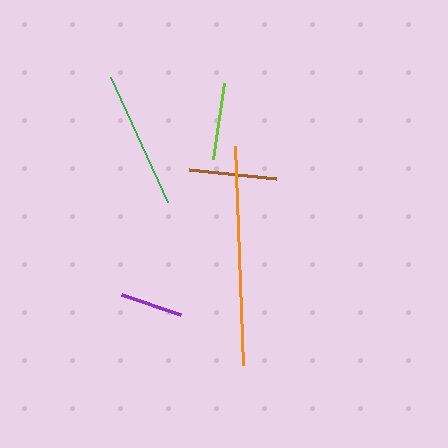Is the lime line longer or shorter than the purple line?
The lime line is longer than the purple line.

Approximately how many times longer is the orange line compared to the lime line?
The orange line is approximately 2.9 times the length of the lime line.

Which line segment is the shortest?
The purple line is the shortest at approximately 62 pixels.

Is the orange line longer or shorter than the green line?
The orange line is longer than the green line.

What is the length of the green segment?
The green segment is approximately 137 pixels long.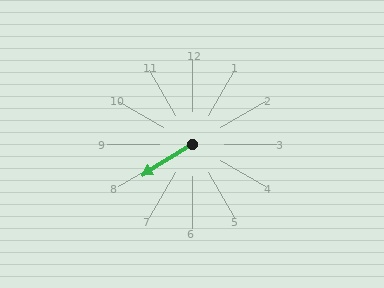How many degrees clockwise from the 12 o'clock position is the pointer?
Approximately 239 degrees.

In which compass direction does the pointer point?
Southwest.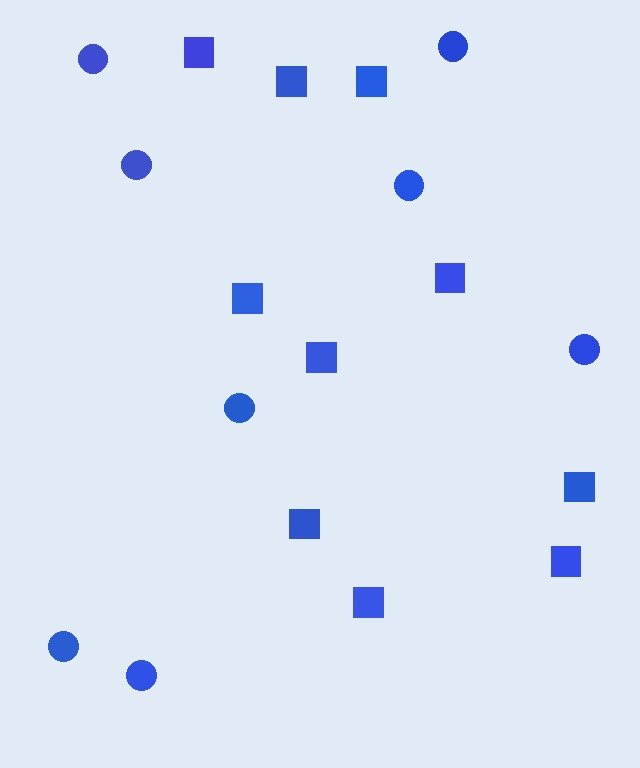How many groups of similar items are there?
There are 2 groups: one group of squares (10) and one group of circles (8).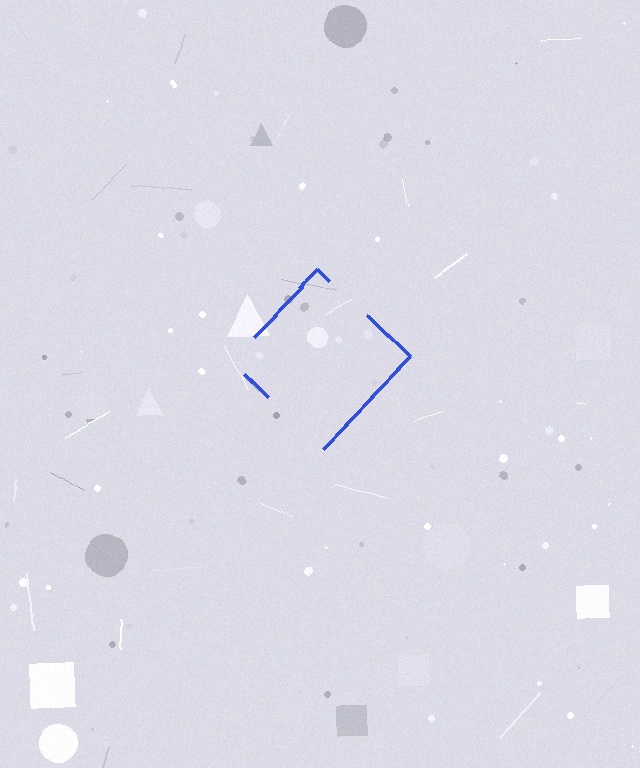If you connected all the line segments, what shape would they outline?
They would outline a diamond.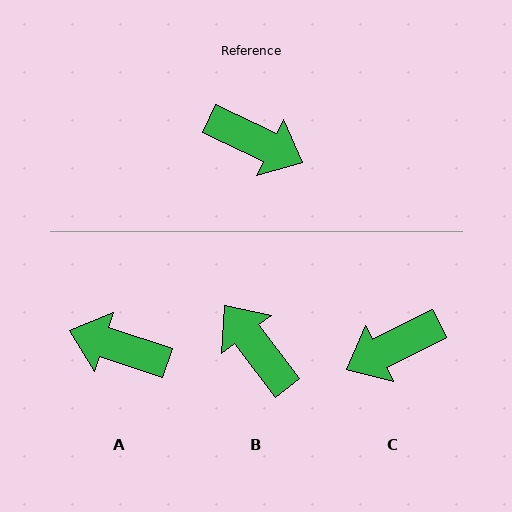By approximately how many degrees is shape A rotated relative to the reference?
Approximately 173 degrees clockwise.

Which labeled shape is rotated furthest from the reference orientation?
A, about 173 degrees away.